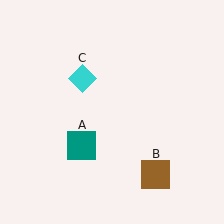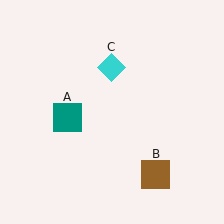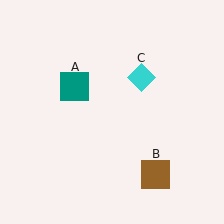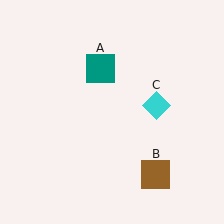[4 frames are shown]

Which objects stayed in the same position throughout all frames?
Brown square (object B) remained stationary.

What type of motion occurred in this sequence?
The teal square (object A), cyan diamond (object C) rotated clockwise around the center of the scene.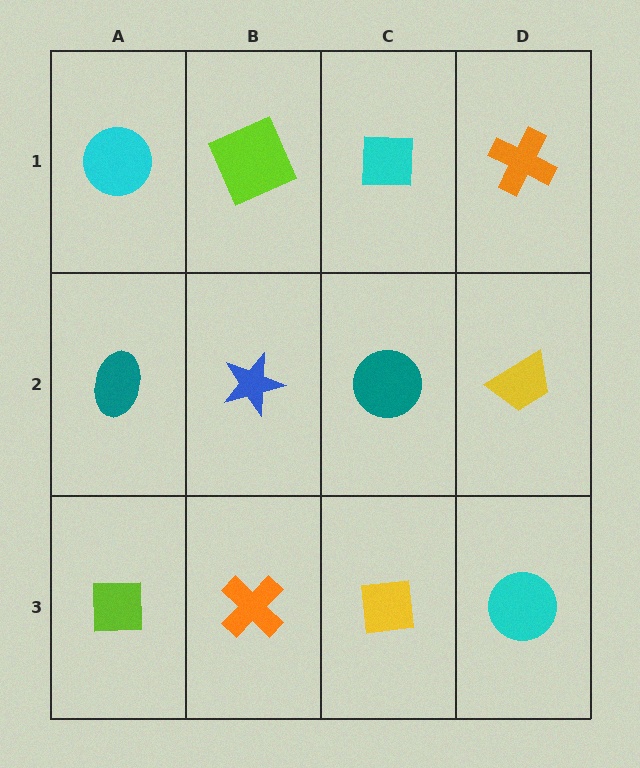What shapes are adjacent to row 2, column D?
An orange cross (row 1, column D), a cyan circle (row 3, column D), a teal circle (row 2, column C).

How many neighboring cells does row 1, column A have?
2.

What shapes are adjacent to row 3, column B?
A blue star (row 2, column B), a lime square (row 3, column A), a yellow square (row 3, column C).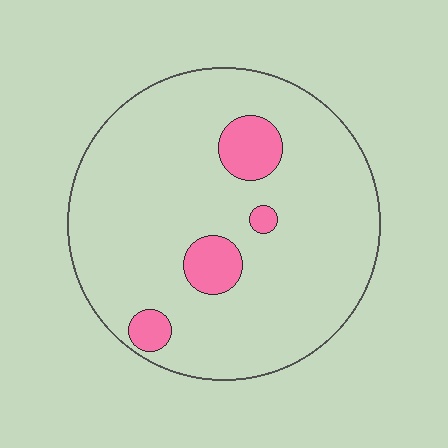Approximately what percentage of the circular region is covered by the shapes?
Approximately 10%.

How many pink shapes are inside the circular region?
4.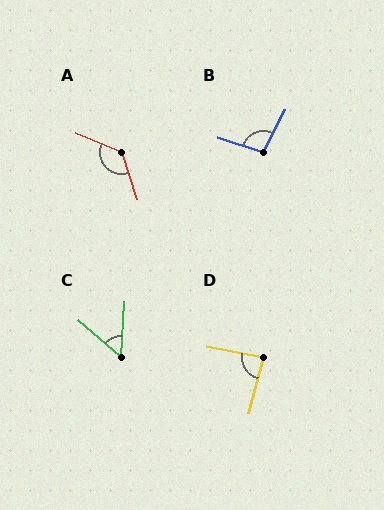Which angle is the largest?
A, at approximately 131 degrees.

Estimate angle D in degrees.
Approximately 86 degrees.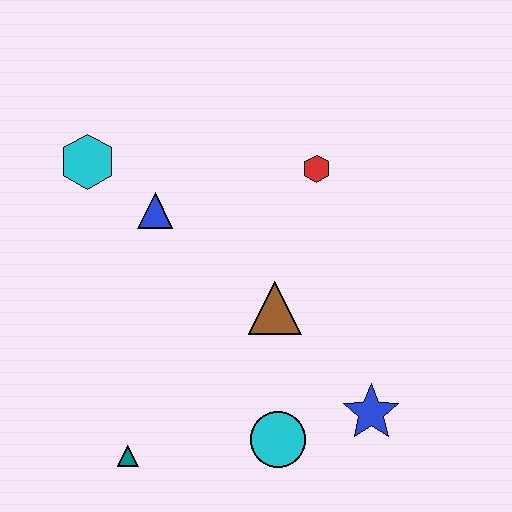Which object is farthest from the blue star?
The cyan hexagon is farthest from the blue star.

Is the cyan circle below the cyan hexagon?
Yes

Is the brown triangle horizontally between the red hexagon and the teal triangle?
Yes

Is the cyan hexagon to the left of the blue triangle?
Yes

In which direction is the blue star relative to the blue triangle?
The blue star is to the right of the blue triangle.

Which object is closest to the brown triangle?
The cyan circle is closest to the brown triangle.